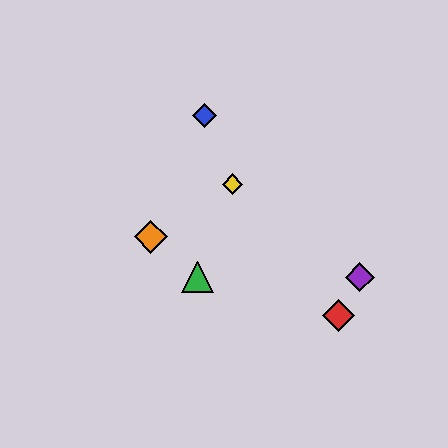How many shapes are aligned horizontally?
2 shapes (the green triangle, the purple diamond) are aligned horizontally.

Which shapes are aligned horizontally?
The green triangle, the purple diamond are aligned horizontally.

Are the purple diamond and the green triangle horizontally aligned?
Yes, both are at y≈277.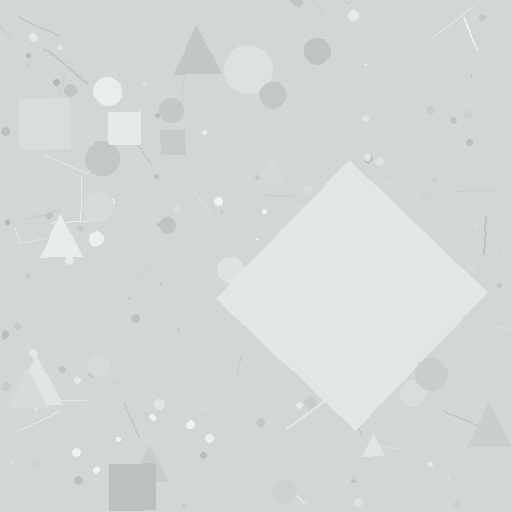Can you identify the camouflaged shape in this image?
The camouflaged shape is a diamond.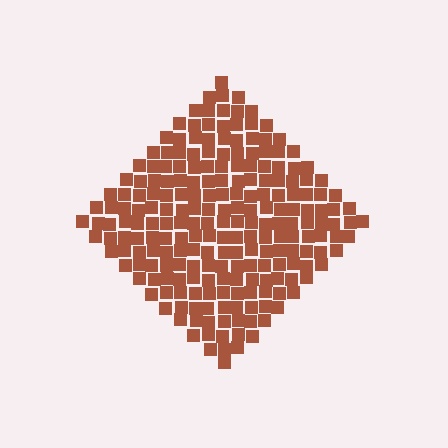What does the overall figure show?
The overall figure shows a diamond.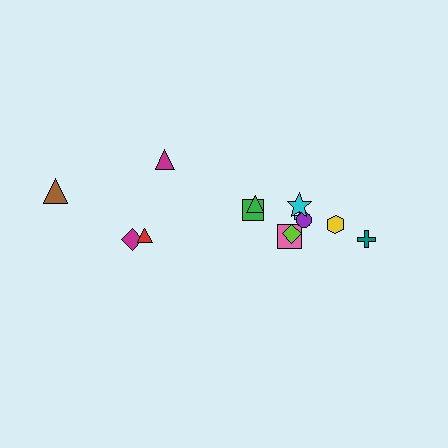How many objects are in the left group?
There are 5 objects.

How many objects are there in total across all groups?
There are 13 objects.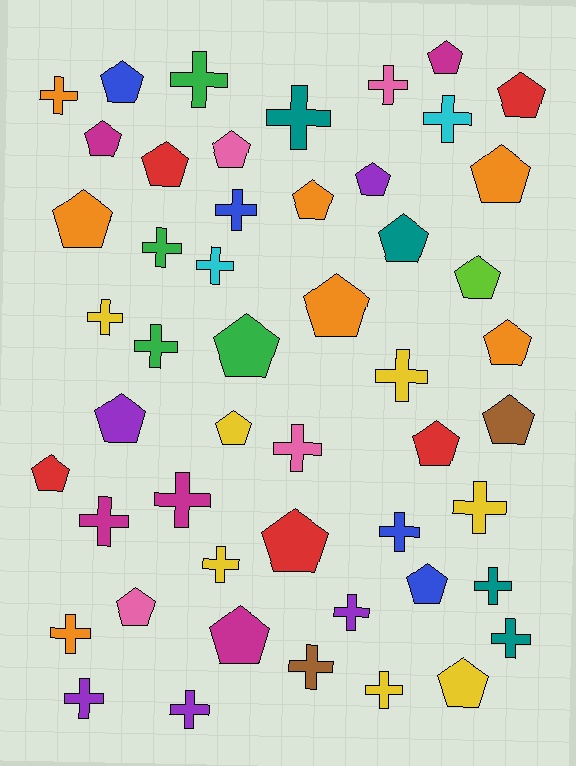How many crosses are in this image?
There are 25 crosses.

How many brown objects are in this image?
There are 2 brown objects.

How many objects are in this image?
There are 50 objects.